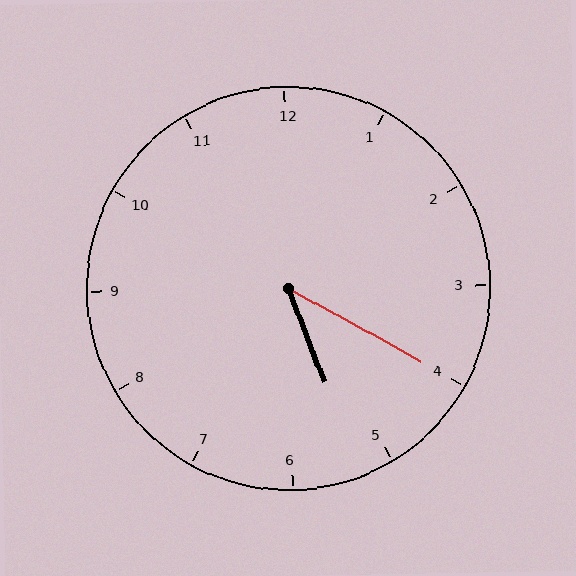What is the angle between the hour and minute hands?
Approximately 40 degrees.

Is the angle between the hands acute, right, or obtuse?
It is acute.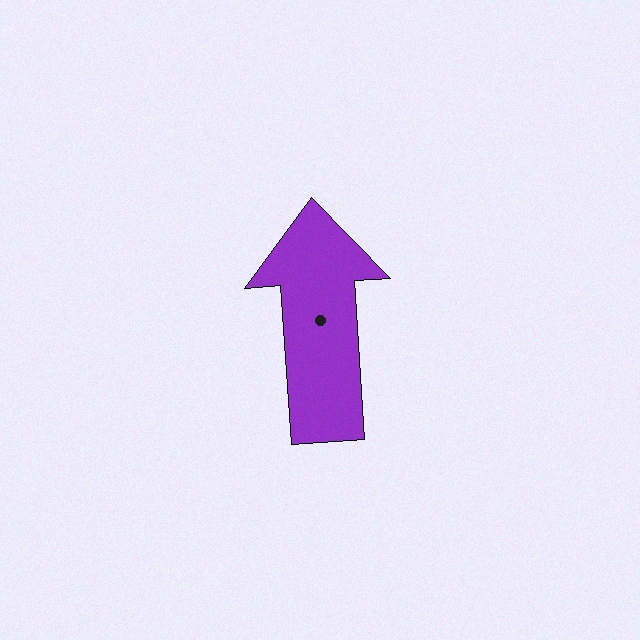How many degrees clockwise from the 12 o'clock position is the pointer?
Approximately 356 degrees.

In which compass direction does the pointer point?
North.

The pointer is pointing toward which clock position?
Roughly 12 o'clock.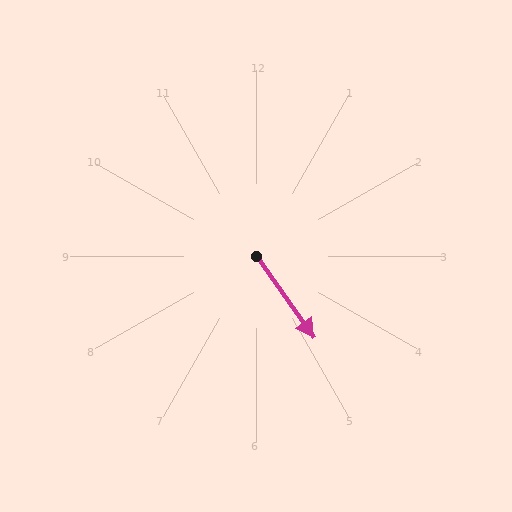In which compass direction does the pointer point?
Southeast.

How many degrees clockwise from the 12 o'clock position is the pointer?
Approximately 145 degrees.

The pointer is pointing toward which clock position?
Roughly 5 o'clock.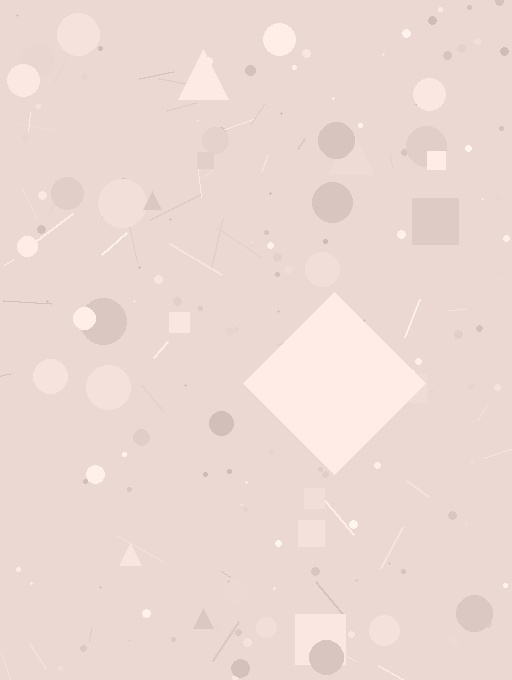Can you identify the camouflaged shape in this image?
The camouflaged shape is a diamond.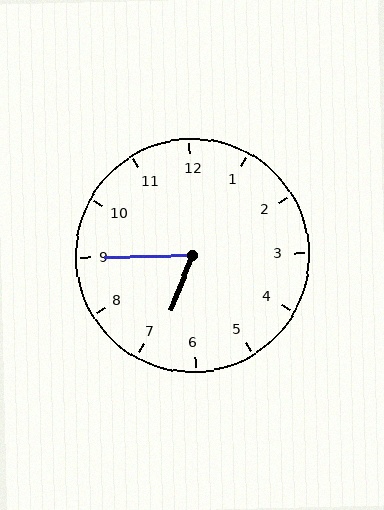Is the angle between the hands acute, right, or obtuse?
It is acute.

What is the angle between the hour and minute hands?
Approximately 68 degrees.